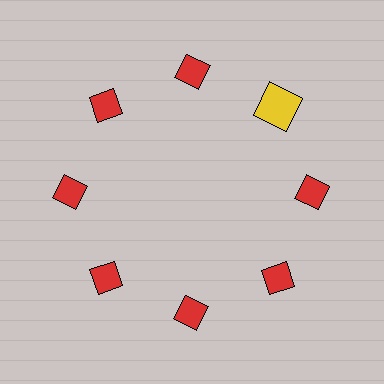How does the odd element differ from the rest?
It differs in both color (yellow instead of red) and shape (square instead of diamond).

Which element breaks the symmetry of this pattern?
The yellow square at roughly the 2 o'clock position breaks the symmetry. All other shapes are red diamonds.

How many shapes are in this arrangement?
There are 8 shapes arranged in a ring pattern.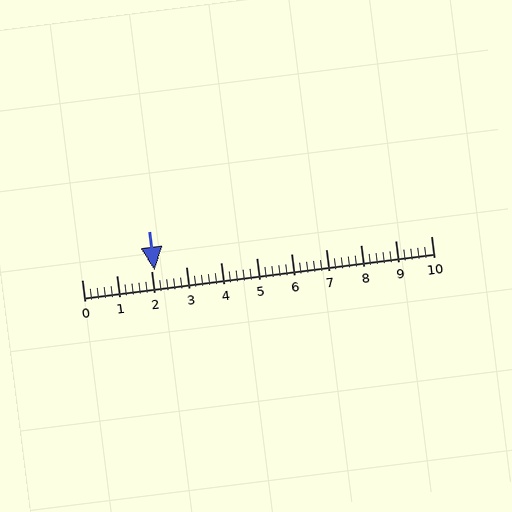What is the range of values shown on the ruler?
The ruler shows values from 0 to 10.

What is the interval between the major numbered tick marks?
The major tick marks are spaced 1 units apart.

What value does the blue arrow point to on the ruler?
The blue arrow points to approximately 2.1.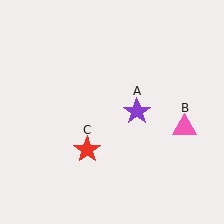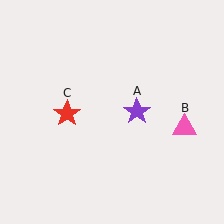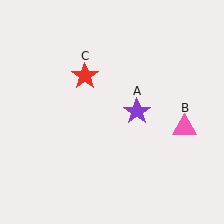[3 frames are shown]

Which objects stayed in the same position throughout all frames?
Purple star (object A) and pink triangle (object B) remained stationary.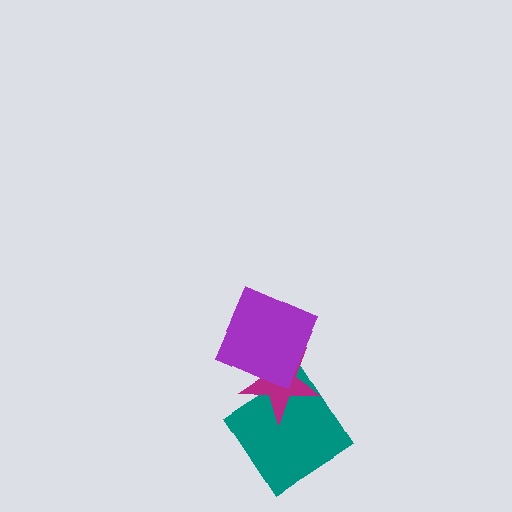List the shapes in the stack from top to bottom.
From top to bottom: the purple square, the magenta star, the teal diamond.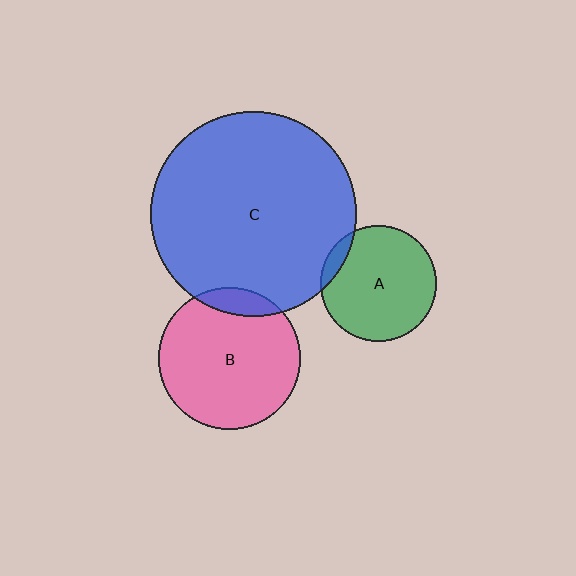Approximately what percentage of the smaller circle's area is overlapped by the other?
Approximately 10%.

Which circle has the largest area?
Circle C (blue).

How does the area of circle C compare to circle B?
Approximately 2.1 times.